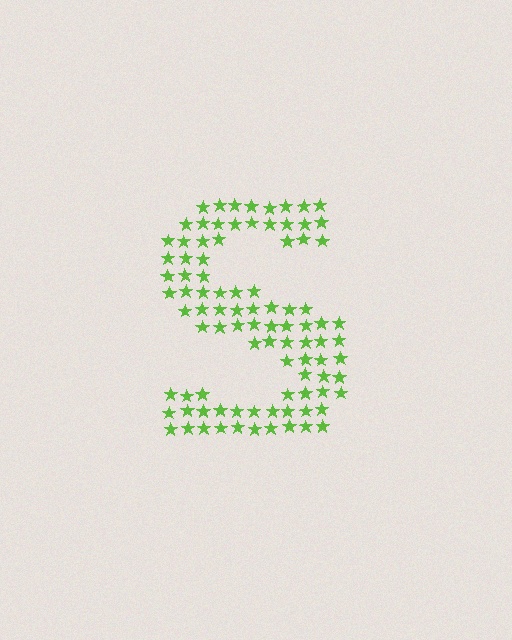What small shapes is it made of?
It is made of small stars.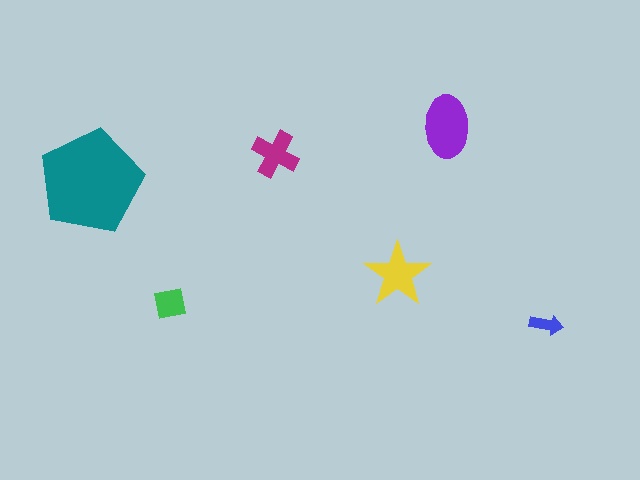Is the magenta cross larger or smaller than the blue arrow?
Larger.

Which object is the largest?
The teal pentagon.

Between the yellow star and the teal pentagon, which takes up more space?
The teal pentagon.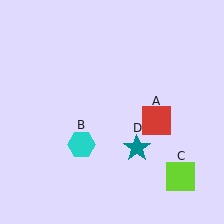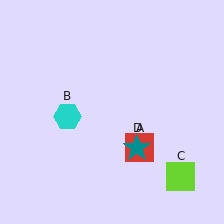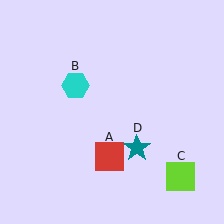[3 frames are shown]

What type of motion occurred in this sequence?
The red square (object A), cyan hexagon (object B) rotated clockwise around the center of the scene.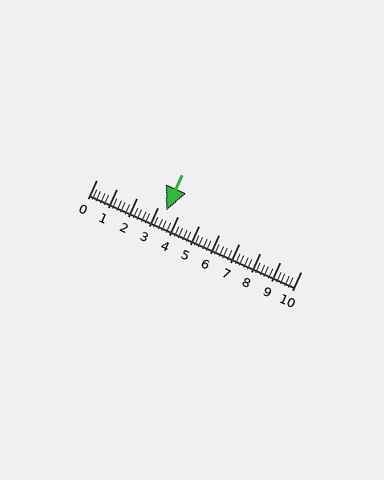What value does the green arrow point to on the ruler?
The green arrow points to approximately 3.4.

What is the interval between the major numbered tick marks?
The major tick marks are spaced 1 units apart.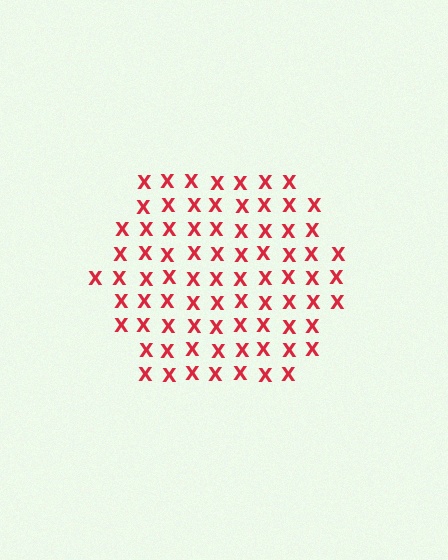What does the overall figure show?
The overall figure shows a hexagon.